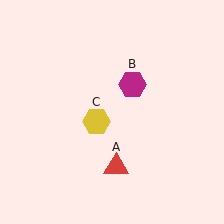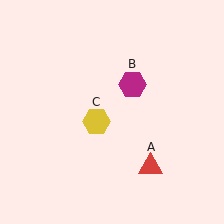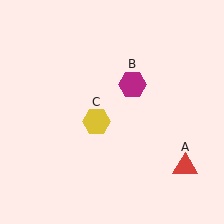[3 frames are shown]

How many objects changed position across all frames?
1 object changed position: red triangle (object A).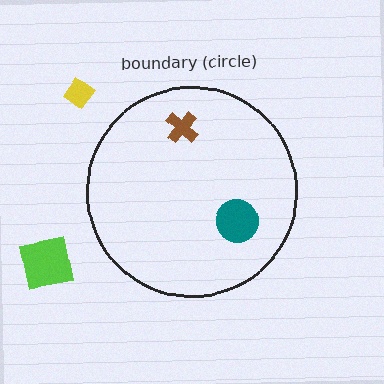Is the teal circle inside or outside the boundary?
Inside.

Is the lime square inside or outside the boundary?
Outside.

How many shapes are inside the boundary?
2 inside, 2 outside.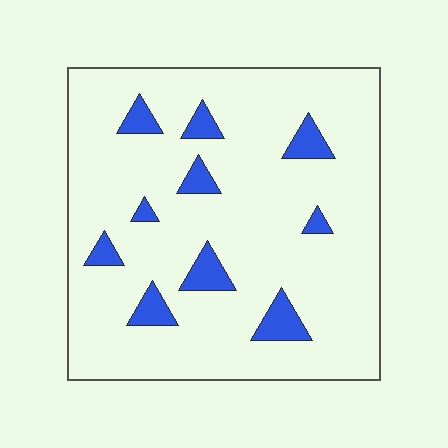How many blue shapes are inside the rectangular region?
10.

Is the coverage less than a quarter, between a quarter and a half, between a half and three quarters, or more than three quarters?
Less than a quarter.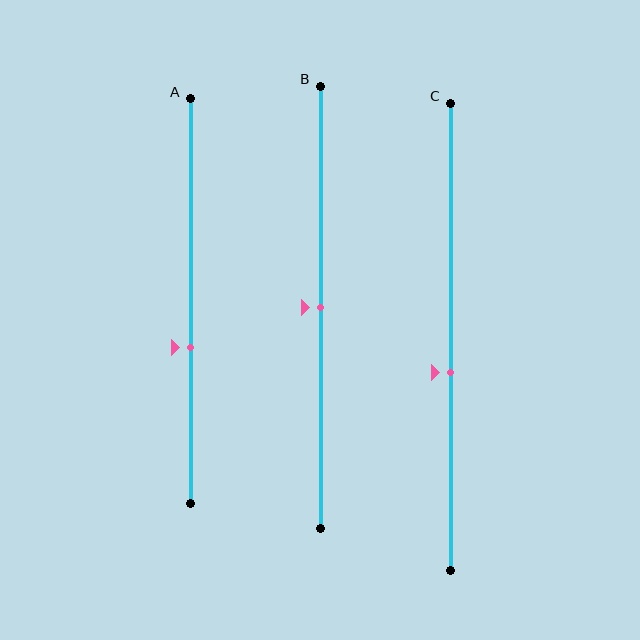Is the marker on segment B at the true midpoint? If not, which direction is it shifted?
Yes, the marker on segment B is at the true midpoint.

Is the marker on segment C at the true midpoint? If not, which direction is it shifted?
No, the marker on segment C is shifted downward by about 8% of the segment length.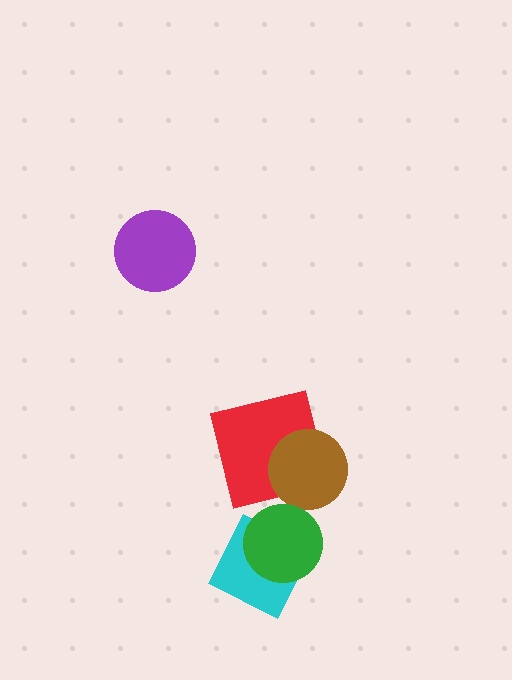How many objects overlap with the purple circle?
0 objects overlap with the purple circle.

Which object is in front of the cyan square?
The green circle is in front of the cyan square.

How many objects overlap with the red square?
1 object overlaps with the red square.